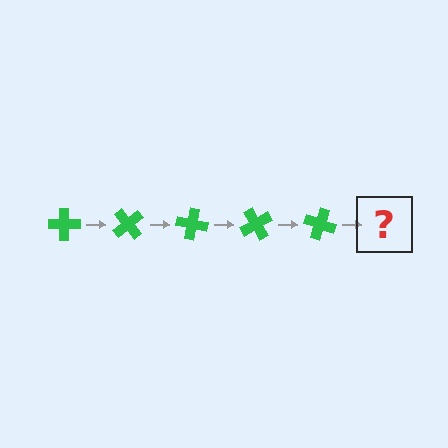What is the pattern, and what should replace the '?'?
The pattern is that the cross rotates 50 degrees each step. The '?' should be a green cross rotated 250 degrees.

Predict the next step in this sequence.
The next step is a green cross rotated 250 degrees.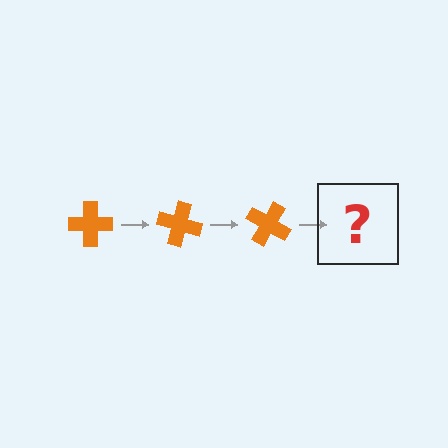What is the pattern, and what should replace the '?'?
The pattern is that the cross rotates 15 degrees each step. The '?' should be an orange cross rotated 45 degrees.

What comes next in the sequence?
The next element should be an orange cross rotated 45 degrees.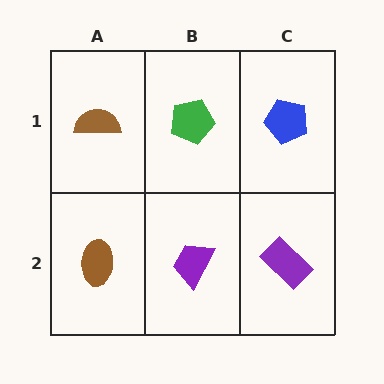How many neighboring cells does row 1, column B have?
3.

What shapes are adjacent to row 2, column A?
A brown semicircle (row 1, column A), a purple trapezoid (row 2, column B).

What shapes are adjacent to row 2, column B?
A green pentagon (row 1, column B), a brown ellipse (row 2, column A), a purple rectangle (row 2, column C).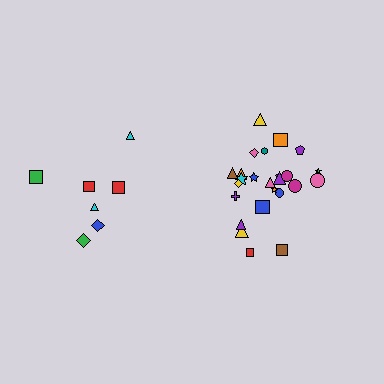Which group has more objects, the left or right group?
The right group.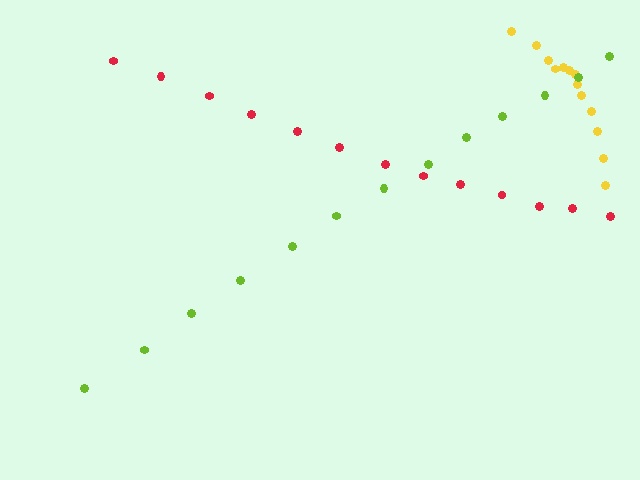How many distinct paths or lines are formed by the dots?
There are 3 distinct paths.